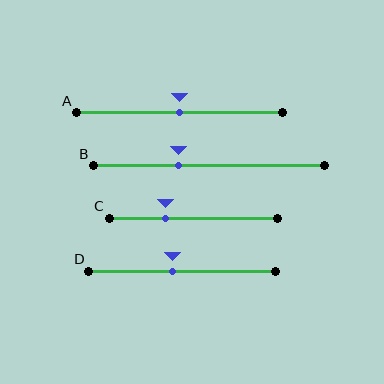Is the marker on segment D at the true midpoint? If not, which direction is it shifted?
No, the marker on segment D is shifted to the left by about 5% of the segment length.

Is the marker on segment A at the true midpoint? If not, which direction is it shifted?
Yes, the marker on segment A is at the true midpoint.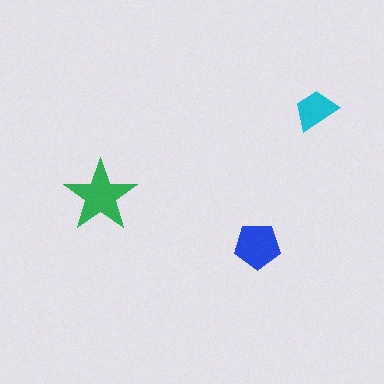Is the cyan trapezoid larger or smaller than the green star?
Smaller.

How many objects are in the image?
There are 3 objects in the image.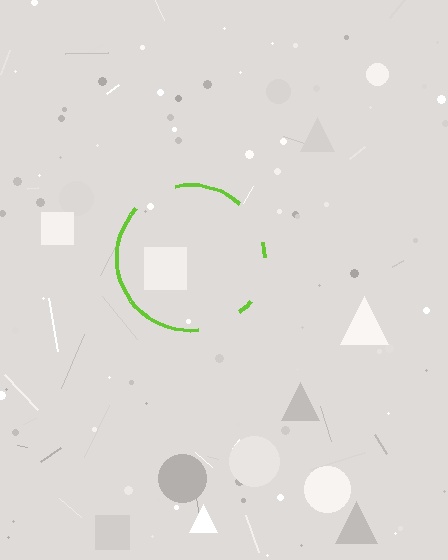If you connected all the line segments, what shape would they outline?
They would outline a circle.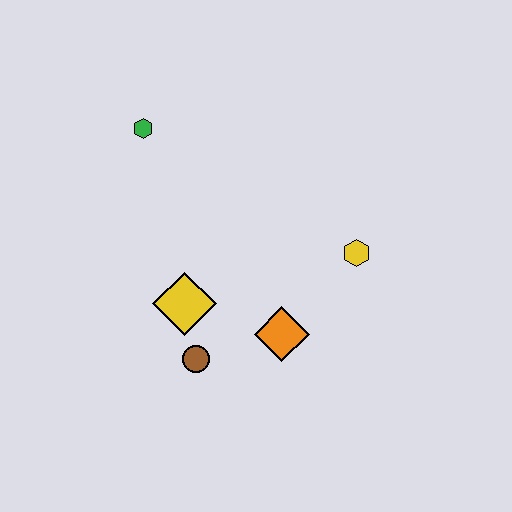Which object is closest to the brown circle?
The yellow diamond is closest to the brown circle.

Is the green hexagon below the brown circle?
No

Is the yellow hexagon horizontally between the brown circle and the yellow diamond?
No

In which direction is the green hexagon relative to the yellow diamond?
The green hexagon is above the yellow diamond.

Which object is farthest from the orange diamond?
The green hexagon is farthest from the orange diamond.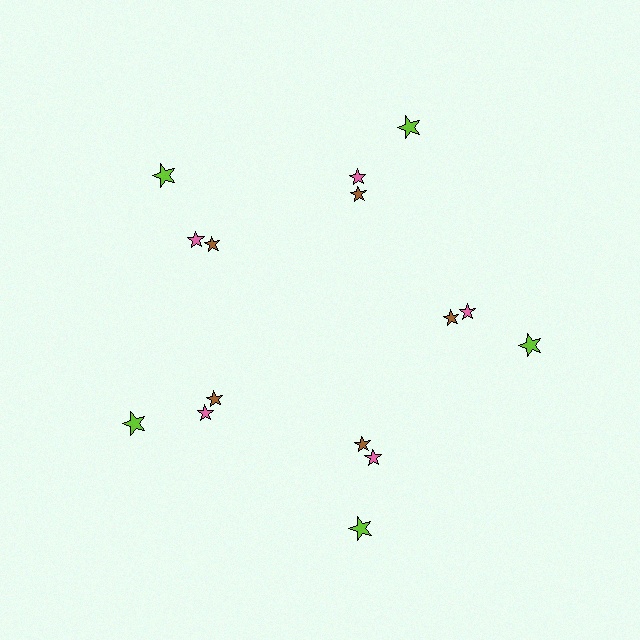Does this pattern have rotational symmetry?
Yes, this pattern has 5-fold rotational symmetry. It looks the same after rotating 72 degrees around the center.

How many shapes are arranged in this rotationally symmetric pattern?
There are 15 shapes, arranged in 5 groups of 3.